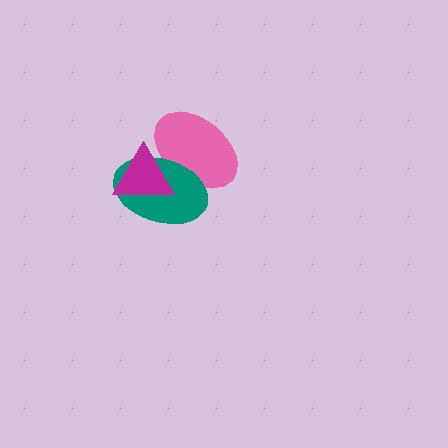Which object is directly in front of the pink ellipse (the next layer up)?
The teal ellipse is directly in front of the pink ellipse.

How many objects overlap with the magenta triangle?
2 objects overlap with the magenta triangle.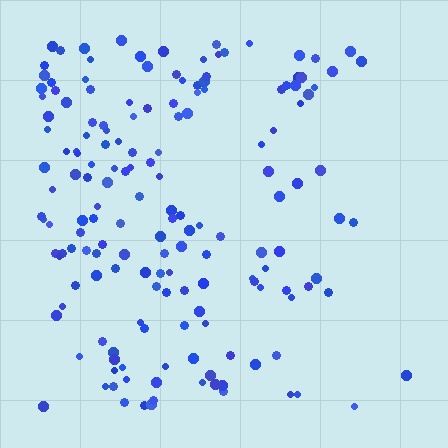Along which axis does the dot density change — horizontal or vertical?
Horizontal.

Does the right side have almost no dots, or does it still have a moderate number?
Still a moderate number, just noticeably fewer than the left.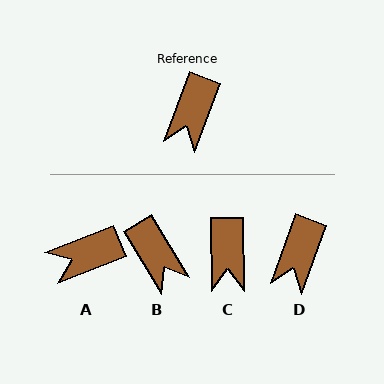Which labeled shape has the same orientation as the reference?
D.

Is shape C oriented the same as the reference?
No, it is off by about 20 degrees.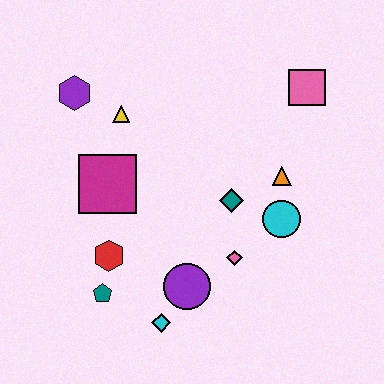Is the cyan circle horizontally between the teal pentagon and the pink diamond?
No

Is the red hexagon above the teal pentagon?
Yes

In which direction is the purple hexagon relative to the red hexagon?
The purple hexagon is above the red hexagon.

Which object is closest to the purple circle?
The cyan diamond is closest to the purple circle.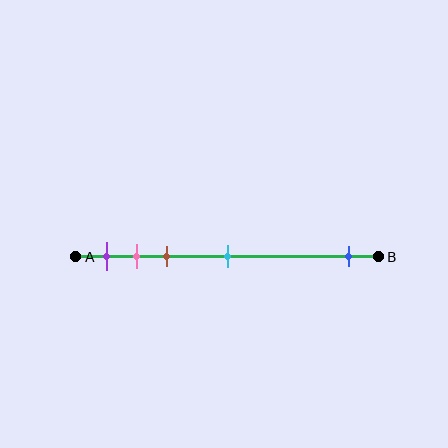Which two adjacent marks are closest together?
The pink and brown marks are the closest adjacent pair.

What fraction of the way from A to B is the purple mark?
The purple mark is approximately 10% (0.1) of the way from A to B.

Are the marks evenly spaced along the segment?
No, the marks are not evenly spaced.